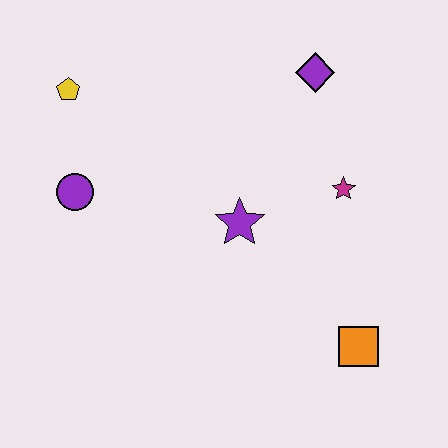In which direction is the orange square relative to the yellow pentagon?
The orange square is to the right of the yellow pentagon.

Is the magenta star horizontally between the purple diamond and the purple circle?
No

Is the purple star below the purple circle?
Yes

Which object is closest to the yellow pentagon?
The purple circle is closest to the yellow pentagon.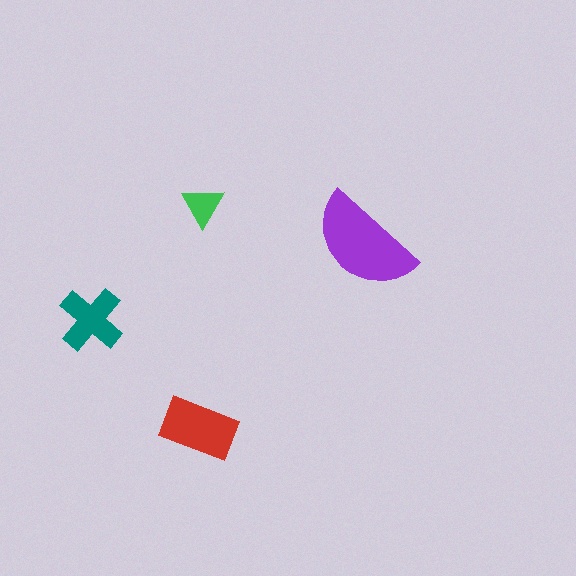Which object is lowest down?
The red rectangle is bottommost.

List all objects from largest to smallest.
The purple semicircle, the red rectangle, the teal cross, the green triangle.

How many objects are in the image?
There are 4 objects in the image.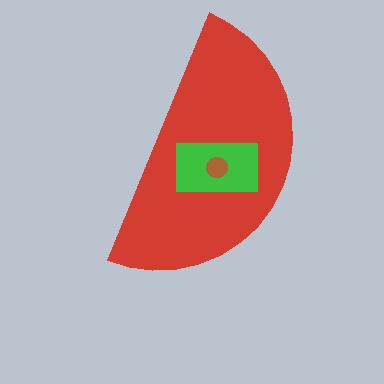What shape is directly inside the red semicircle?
The green rectangle.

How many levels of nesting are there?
3.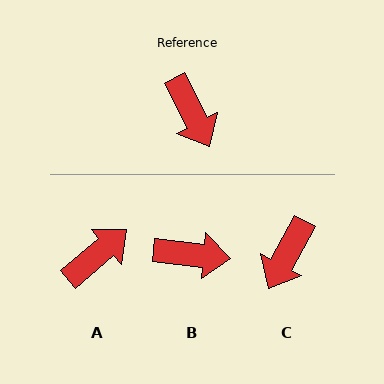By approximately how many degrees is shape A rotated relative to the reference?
Approximately 103 degrees counter-clockwise.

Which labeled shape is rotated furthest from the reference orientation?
A, about 103 degrees away.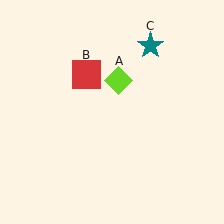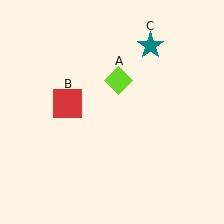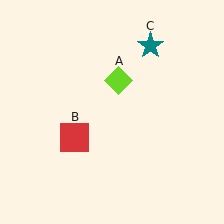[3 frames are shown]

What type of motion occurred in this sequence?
The red square (object B) rotated counterclockwise around the center of the scene.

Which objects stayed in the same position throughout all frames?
Lime diamond (object A) and teal star (object C) remained stationary.